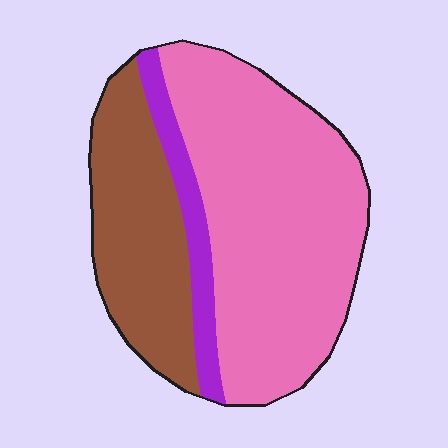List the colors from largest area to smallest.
From largest to smallest: pink, brown, purple.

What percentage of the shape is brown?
Brown covers roughly 30% of the shape.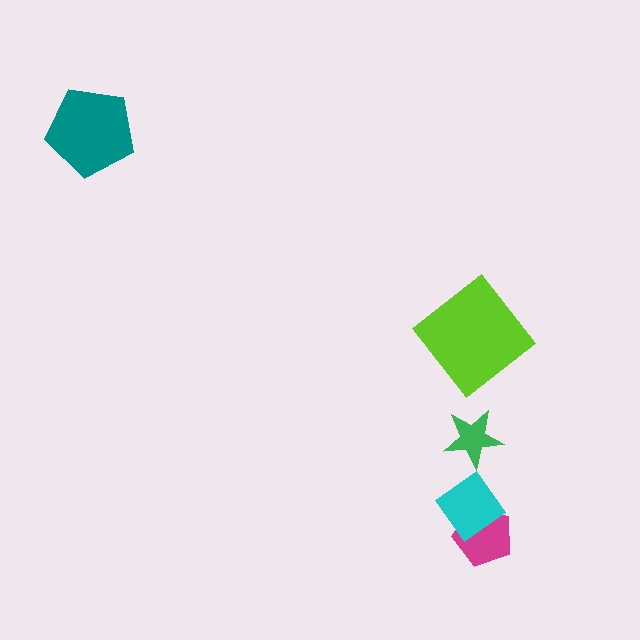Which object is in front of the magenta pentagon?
The cyan diamond is in front of the magenta pentagon.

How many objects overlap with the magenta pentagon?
1 object overlaps with the magenta pentagon.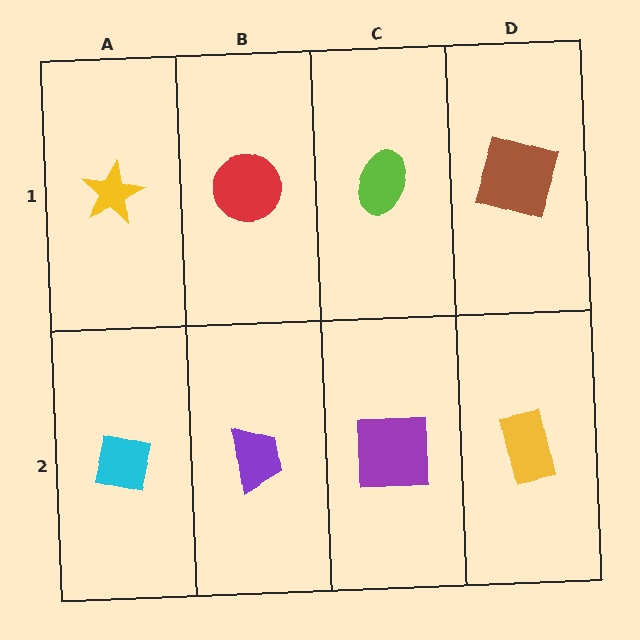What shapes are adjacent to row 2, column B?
A red circle (row 1, column B), a cyan square (row 2, column A), a purple square (row 2, column C).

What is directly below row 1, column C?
A purple square.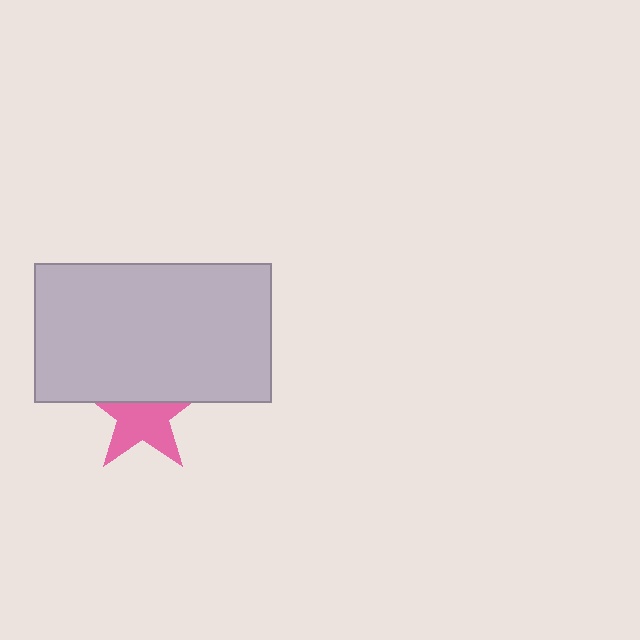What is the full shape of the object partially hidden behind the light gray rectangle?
The partially hidden object is a pink star.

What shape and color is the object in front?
The object in front is a light gray rectangle.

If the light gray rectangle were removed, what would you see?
You would see the complete pink star.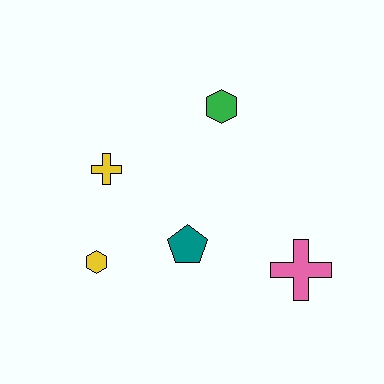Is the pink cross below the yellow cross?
Yes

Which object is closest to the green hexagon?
The yellow cross is closest to the green hexagon.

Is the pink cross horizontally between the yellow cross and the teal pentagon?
No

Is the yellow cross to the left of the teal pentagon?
Yes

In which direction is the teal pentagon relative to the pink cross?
The teal pentagon is to the left of the pink cross.